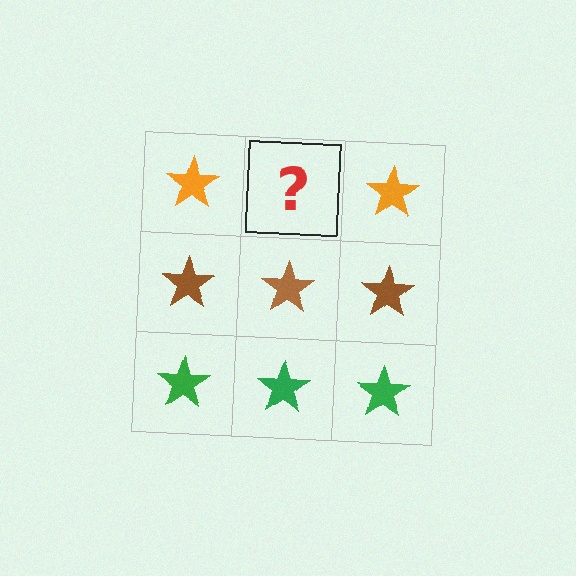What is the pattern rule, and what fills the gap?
The rule is that each row has a consistent color. The gap should be filled with an orange star.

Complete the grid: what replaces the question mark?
The question mark should be replaced with an orange star.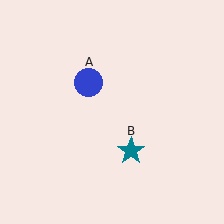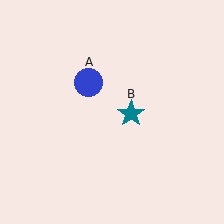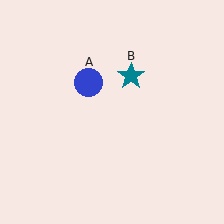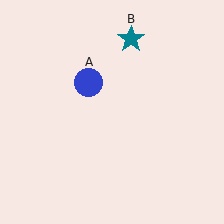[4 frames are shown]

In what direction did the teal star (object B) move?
The teal star (object B) moved up.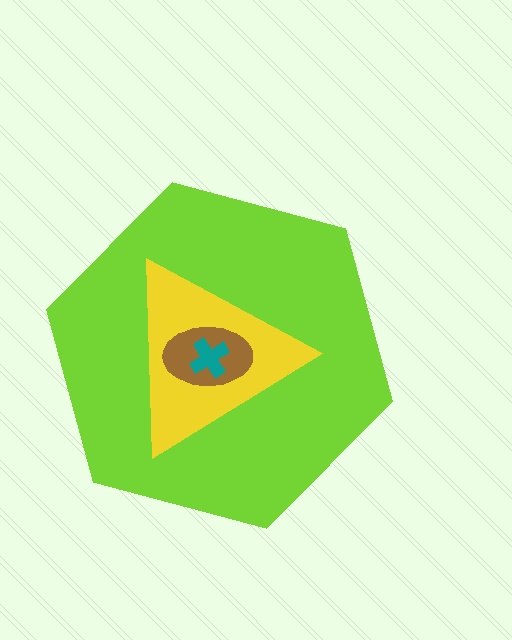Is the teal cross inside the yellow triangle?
Yes.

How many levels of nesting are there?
4.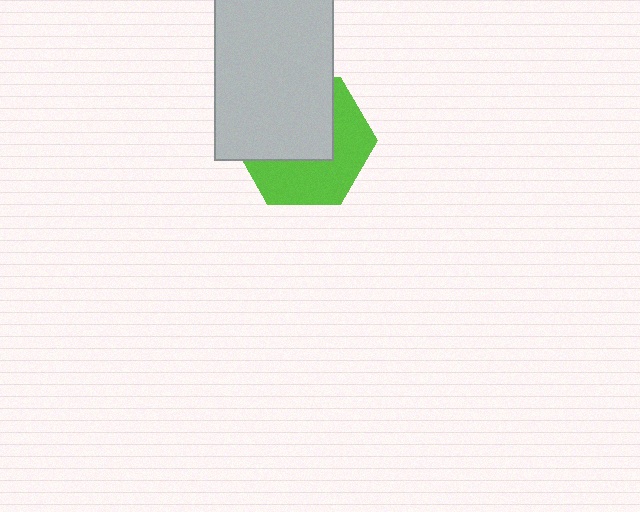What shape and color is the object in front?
The object in front is a light gray rectangle.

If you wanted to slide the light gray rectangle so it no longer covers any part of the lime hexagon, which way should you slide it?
Slide it up — that is the most direct way to separate the two shapes.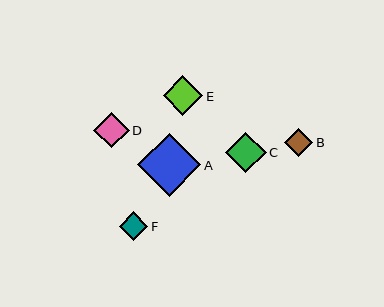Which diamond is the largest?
Diamond A is the largest with a size of approximately 63 pixels.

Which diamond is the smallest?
Diamond B is the smallest with a size of approximately 28 pixels.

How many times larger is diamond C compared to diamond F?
Diamond C is approximately 1.4 times the size of diamond F.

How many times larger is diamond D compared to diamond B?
Diamond D is approximately 1.3 times the size of diamond B.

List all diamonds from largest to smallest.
From largest to smallest: A, C, E, D, F, B.